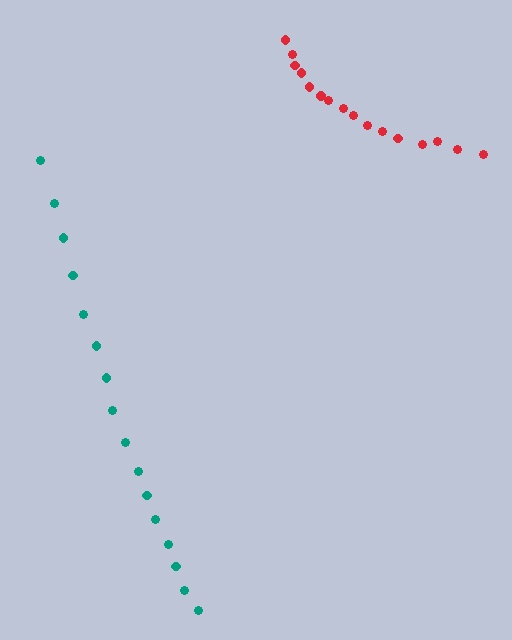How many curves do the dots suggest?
There are 2 distinct paths.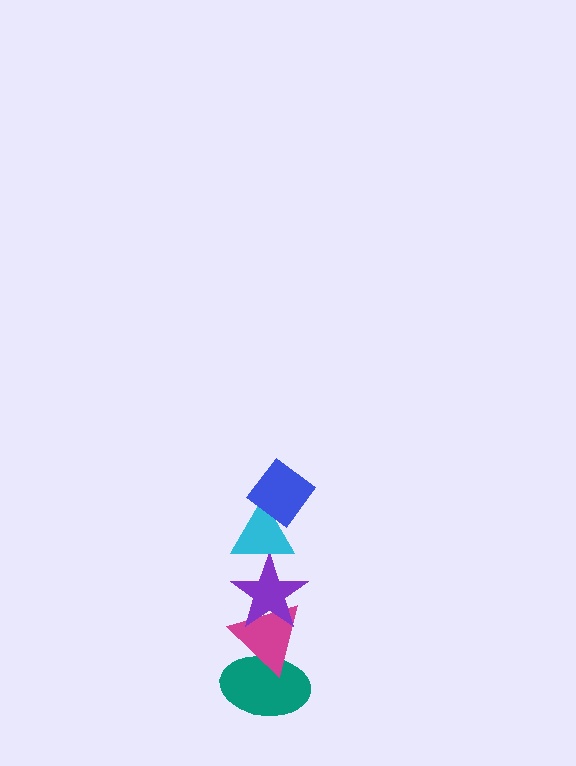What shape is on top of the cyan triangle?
The blue diamond is on top of the cyan triangle.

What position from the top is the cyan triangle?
The cyan triangle is 2nd from the top.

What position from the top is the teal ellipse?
The teal ellipse is 5th from the top.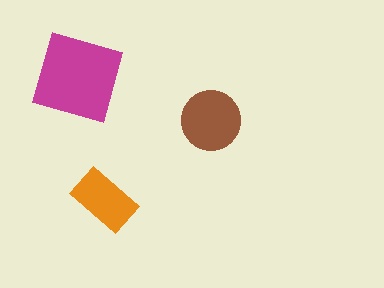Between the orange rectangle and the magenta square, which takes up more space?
The magenta square.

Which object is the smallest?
The orange rectangle.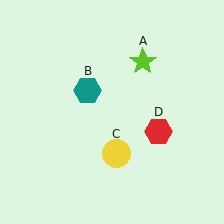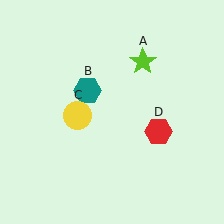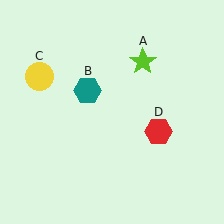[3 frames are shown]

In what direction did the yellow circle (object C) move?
The yellow circle (object C) moved up and to the left.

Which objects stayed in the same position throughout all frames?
Lime star (object A) and teal hexagon (object B) and red hexagon (object D) remained stationary.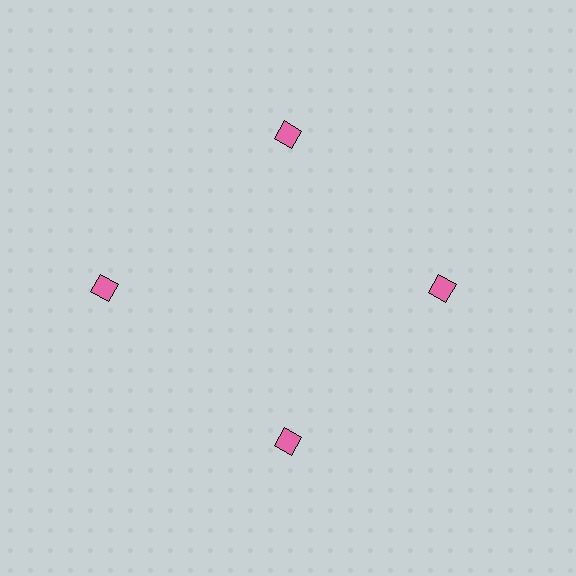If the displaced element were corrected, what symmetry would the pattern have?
It would have 4-fold rotational symmetry — the pattern would map onto itself every 90 degrees.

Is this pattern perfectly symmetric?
No. The 4 pink squares are arranged in a ring, but one element near the 9 o'clock position is pushed outward from the center, breaking the 4-fold rotational symmetry.